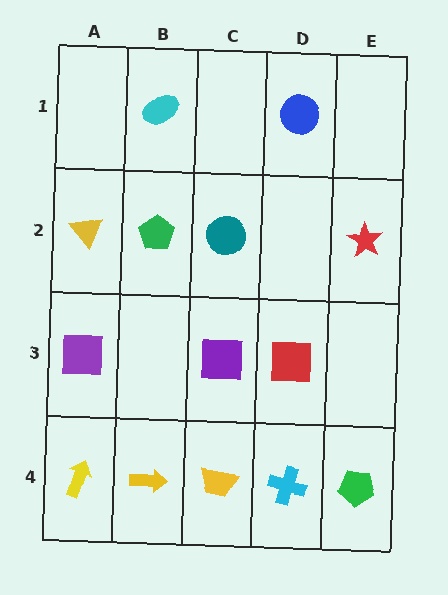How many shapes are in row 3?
3 shapes.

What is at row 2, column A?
A yellow triangle.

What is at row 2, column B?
A green pentagon.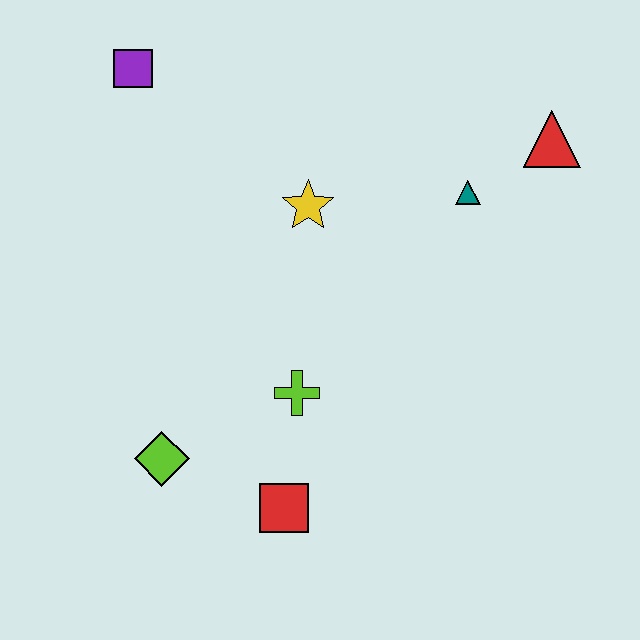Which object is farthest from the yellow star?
The red square is farthest from the yellow star.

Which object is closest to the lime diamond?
The red square is closest to the lime diamond.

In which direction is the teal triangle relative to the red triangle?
The teal triangle is to the left of the red triangle.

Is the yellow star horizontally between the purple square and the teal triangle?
Yes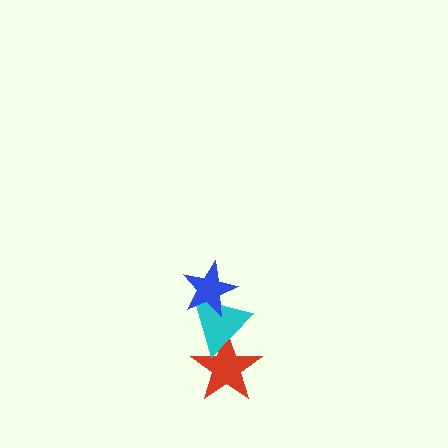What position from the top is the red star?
The red star is 3rd from the top.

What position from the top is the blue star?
The blue star is 1st from the top.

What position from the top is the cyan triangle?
The cyan triangle is 2nd from the top.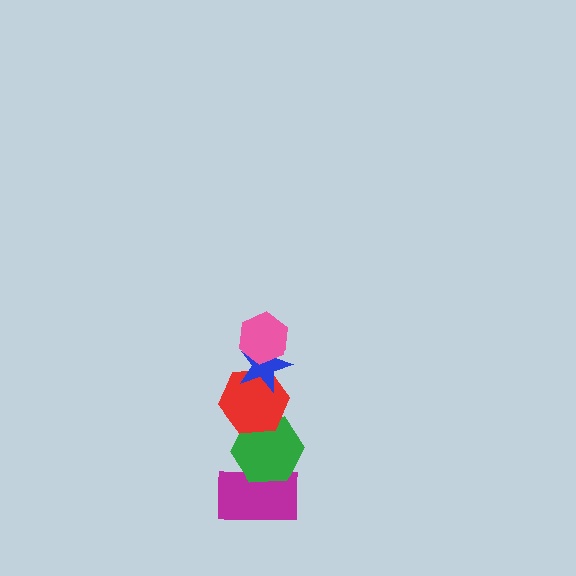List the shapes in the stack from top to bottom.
From top to bottom: the pink hexagon, the blue star, the red hexagon, the green hexagon, the magenta rectangle.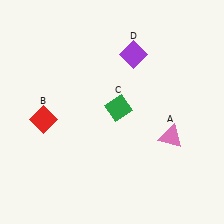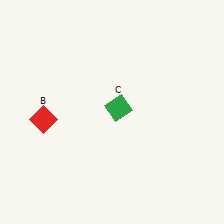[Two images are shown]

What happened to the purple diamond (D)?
The purple diamond (D) was removed in Image 2. It was in the top-right area of Image 1.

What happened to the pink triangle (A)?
The pink triangle (A) was removed in Image 2. It was in the bottom-right area of Image 1.